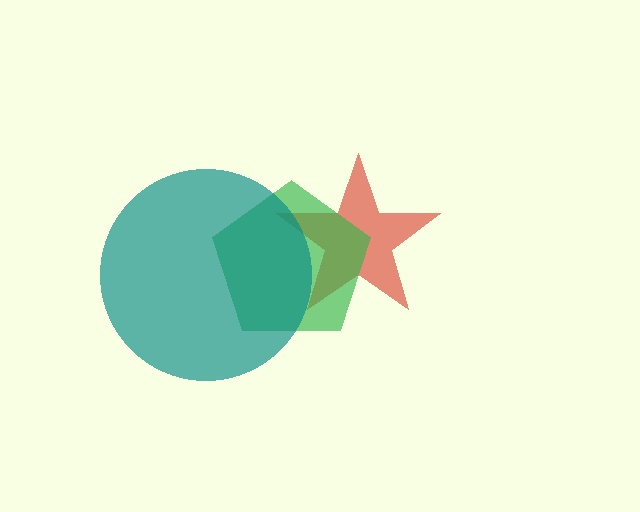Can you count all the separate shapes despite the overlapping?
Yes, there are 3 separate shapes.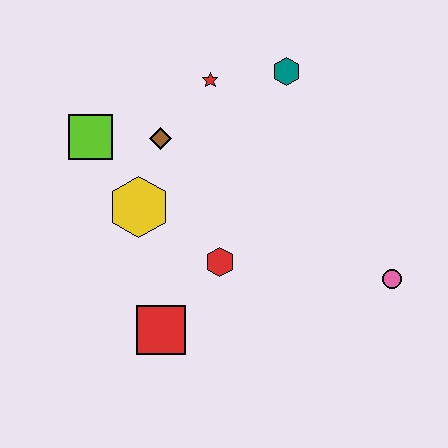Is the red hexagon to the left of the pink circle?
Yes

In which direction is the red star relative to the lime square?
The red star is to the right of the lime square.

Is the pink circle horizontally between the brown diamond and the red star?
No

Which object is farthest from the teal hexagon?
The red square is farthest from the teal hexagon.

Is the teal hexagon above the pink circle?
Yes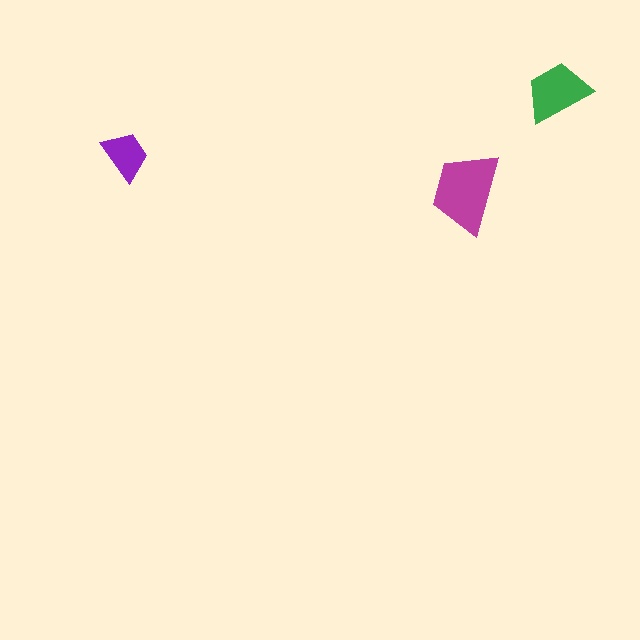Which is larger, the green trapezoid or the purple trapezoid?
The green one.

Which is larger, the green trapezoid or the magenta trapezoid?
The magenta one.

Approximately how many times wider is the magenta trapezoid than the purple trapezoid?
About 1.5 times wider.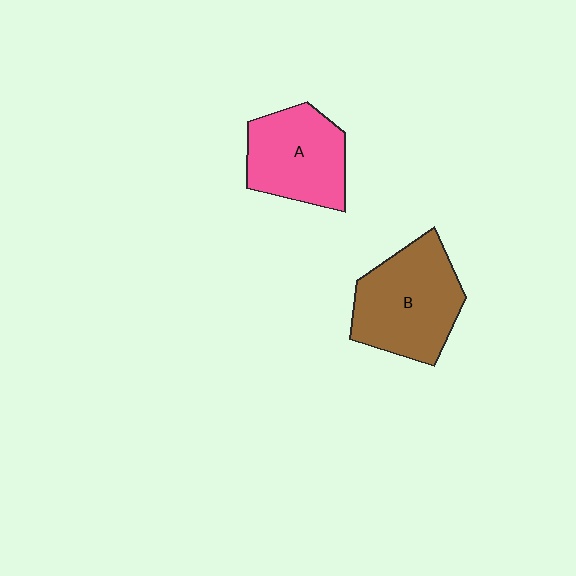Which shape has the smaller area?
Shape A (pink).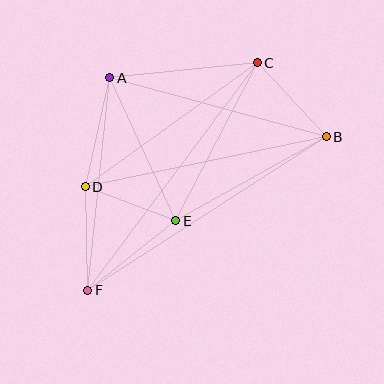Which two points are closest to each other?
Points D and E are closest to each other.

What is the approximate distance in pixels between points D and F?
The distance between D and F is approximately 104 pixels.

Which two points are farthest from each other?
Points C and F are farthest from each other.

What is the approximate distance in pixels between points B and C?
The distance between B and C is approximately 101 pixels.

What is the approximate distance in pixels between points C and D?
The distance between C and D is approximately 212 pixels.